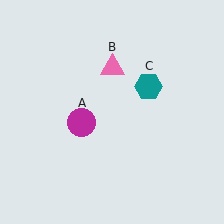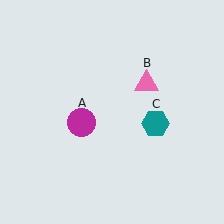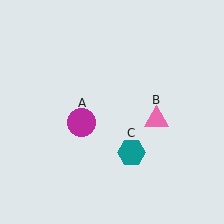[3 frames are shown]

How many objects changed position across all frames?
2 objects changed position: pink triangle (object B), teal hexagon (object C).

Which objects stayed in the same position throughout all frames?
Magenta circle (object A) remained stationary.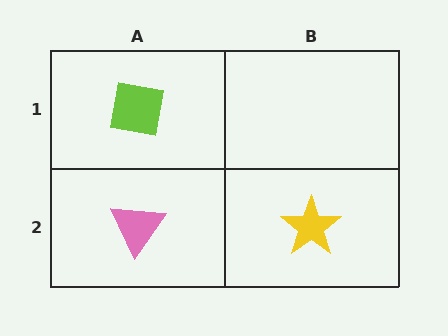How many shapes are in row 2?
2 shapes.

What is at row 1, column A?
A lime square.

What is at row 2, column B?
A yellow star.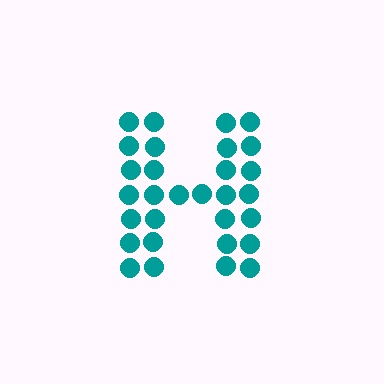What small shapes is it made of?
It is made of small circles.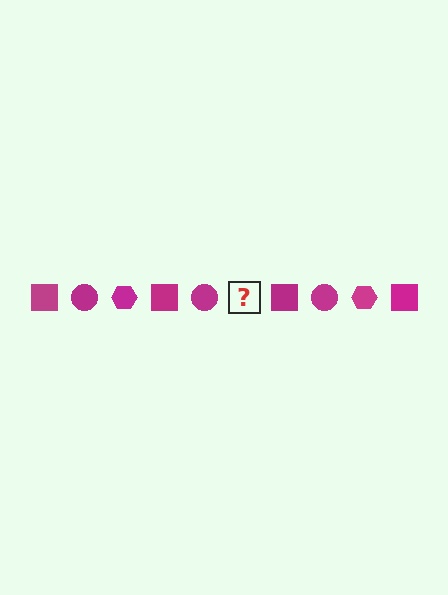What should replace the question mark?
The question mark should be replaced with a magenta hexagon.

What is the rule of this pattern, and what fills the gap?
The rule is that the pattern cycles through square, circle, hexagon shapes in magenta. The gap should be filled with a magenta hexagon.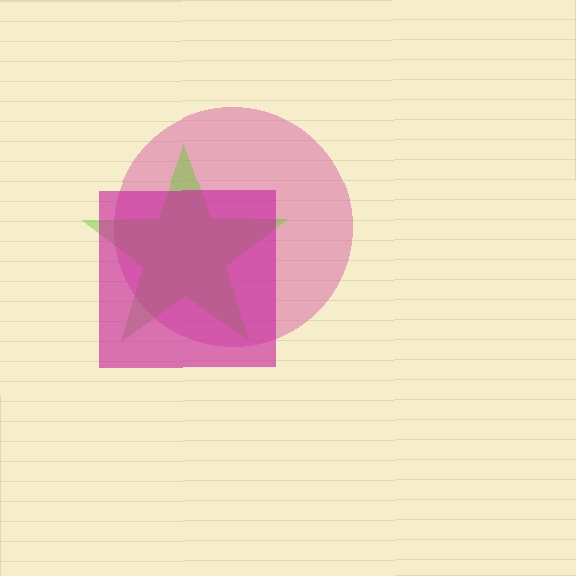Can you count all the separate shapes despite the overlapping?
Yes, there are 3 separate shapes.